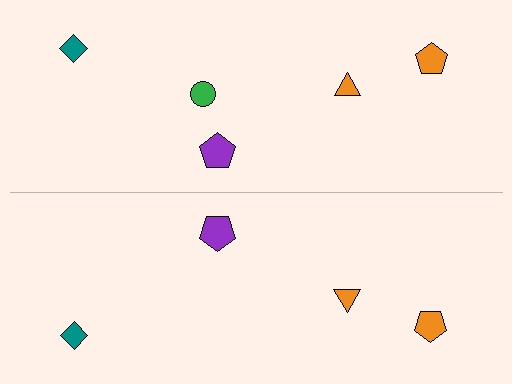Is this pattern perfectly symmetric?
No, the pattern is not perfectly symmetric. A green circle is missing from the bottom side.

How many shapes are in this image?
There are 9 shapes in this image.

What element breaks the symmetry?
A green circle is missing from the bottom side.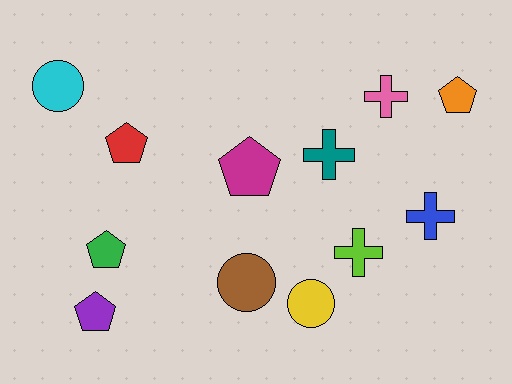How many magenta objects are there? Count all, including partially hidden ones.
There is 1 magenta object.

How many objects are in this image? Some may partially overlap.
There are 12 objects.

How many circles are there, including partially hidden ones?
There are 3 circles.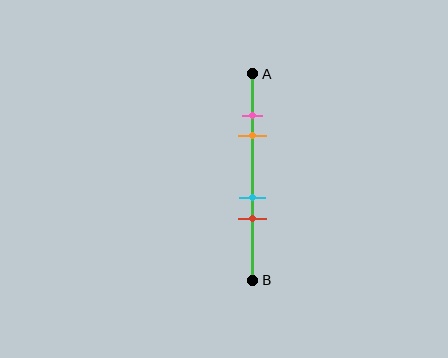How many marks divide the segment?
There are 4 marks dividing the segment.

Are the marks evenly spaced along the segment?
No, the marks are not evenly spaced.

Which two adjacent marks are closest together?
The pink and orange marks are the closest adjacent pair.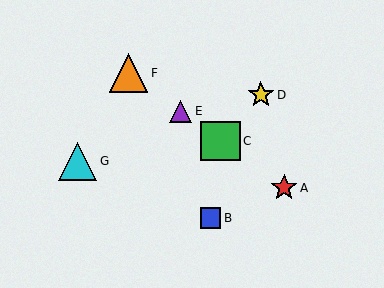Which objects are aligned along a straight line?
Objects A, C, E, F are aligned along a straight line.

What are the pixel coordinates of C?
Object C is at (220, 141).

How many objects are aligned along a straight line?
4 objects (A, C, E, F) are aligned along a straight line.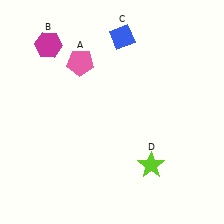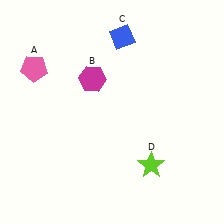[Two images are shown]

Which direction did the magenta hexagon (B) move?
The magenta hexagon (B) moved right.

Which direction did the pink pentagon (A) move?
The pink pentagon (A) moved left.